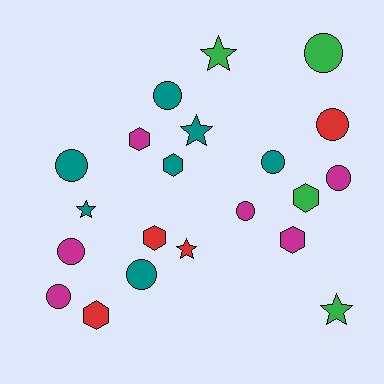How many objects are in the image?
There are 21 objects.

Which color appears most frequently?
Teal, with 7 objects.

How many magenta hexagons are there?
There are 2 magenta hexagons.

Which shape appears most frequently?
Circle, with 10 objects.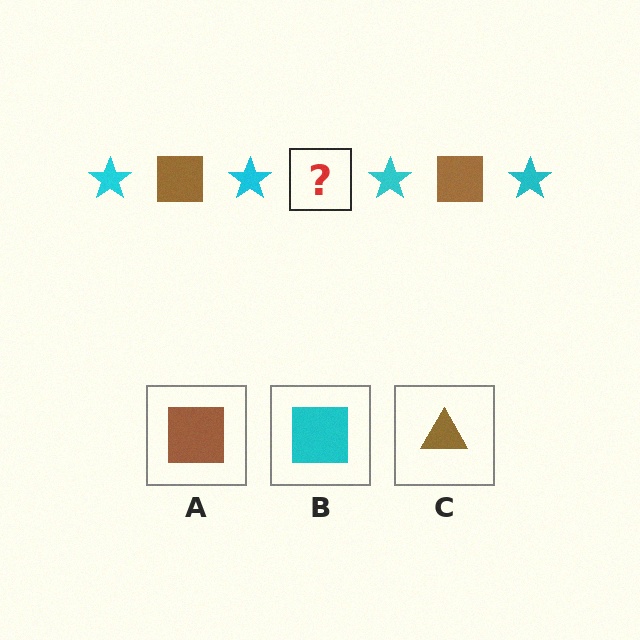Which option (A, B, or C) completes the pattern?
A.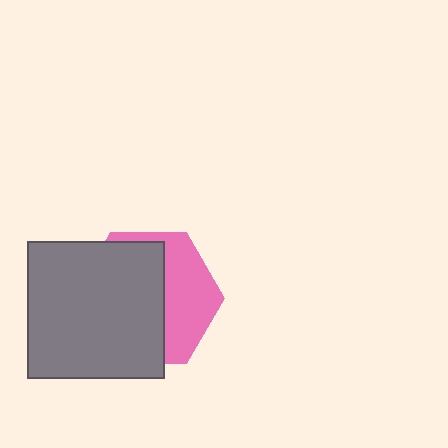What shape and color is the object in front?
The object in front is a gray square.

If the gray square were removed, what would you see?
You would see the complete pink hexagon.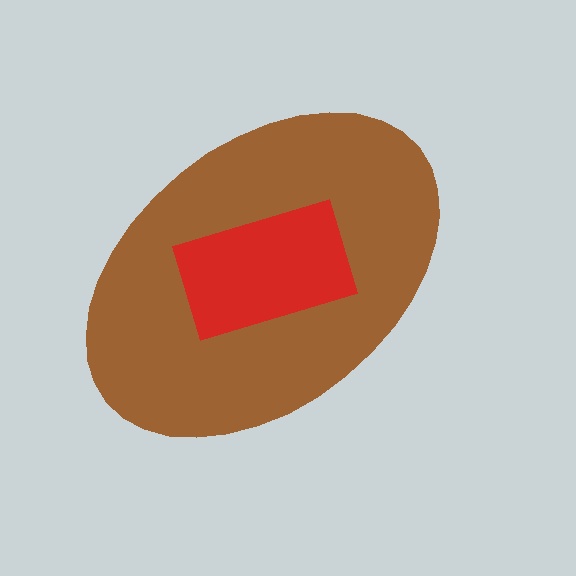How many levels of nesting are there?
2.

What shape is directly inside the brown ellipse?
The red rectangle.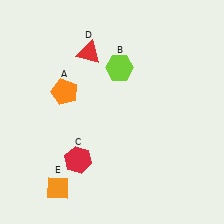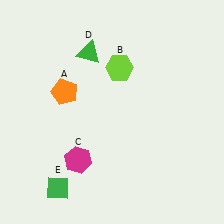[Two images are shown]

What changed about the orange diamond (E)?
In Image 1, E is orange. In Image 2, it changed to green.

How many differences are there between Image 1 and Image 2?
There are 3 differences between the two images.